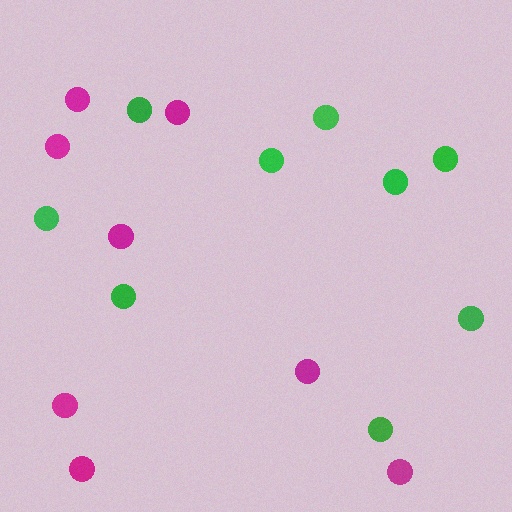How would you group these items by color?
There are 2 groups: one group of green circles (9) and one group of magenta circles (8).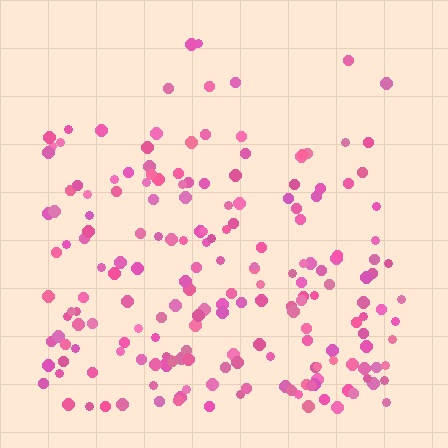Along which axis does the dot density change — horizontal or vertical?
Vertical.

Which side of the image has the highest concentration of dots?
The bottom.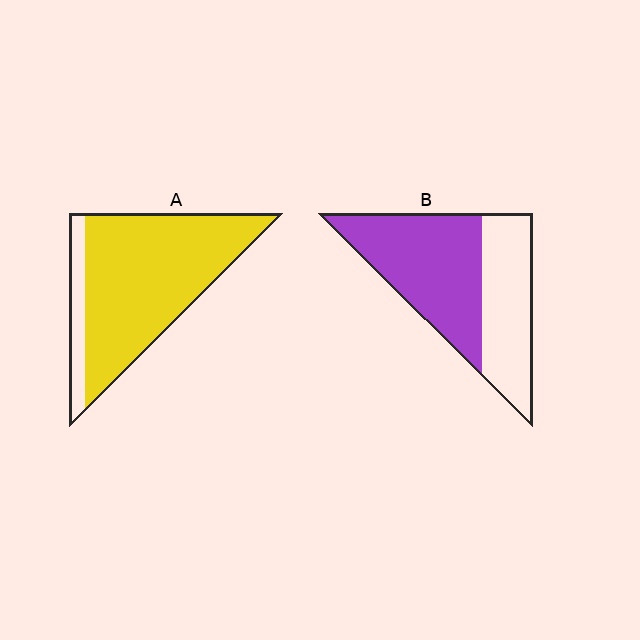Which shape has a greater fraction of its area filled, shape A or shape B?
Shape A.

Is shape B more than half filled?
Yes.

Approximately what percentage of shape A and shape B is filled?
A is approximately 85% and B is approximately 60%.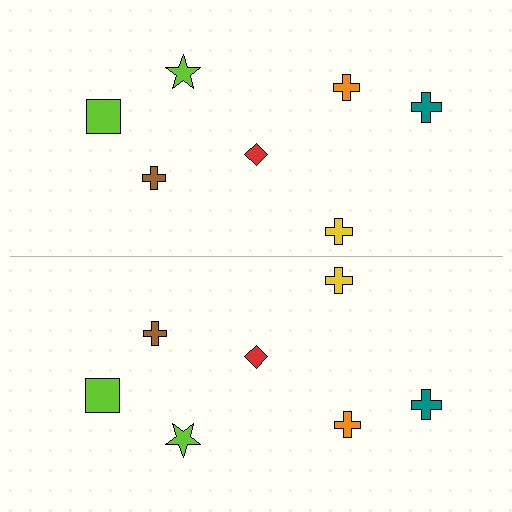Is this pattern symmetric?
Yes, this pattern has bilateral (reflection) symmetry.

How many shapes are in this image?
There are 14 shapes in this image.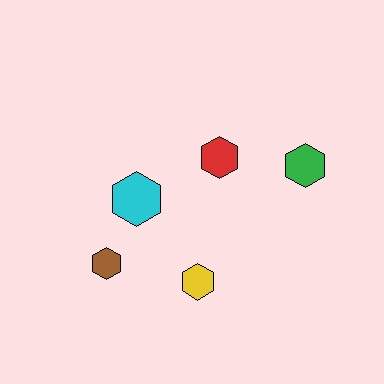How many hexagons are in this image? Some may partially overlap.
There are 5 hexagons.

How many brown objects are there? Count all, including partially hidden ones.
There is 1 brown object.